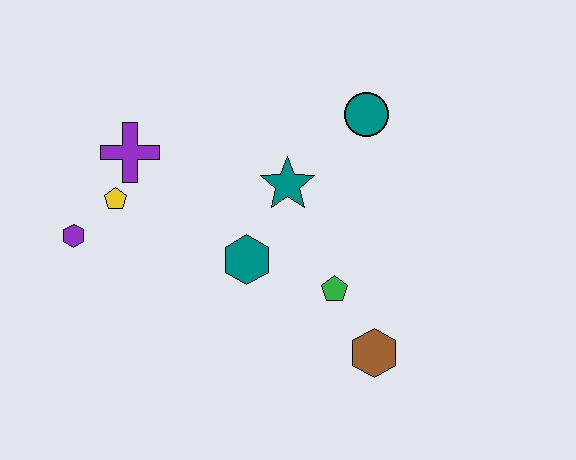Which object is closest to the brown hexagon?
The green pentagon is closest to the brown hexagon.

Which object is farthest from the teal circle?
The purple hexagon is farthest from the teal circle.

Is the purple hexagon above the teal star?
No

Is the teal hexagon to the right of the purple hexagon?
Yes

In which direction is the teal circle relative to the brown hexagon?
The teal circle is above the brown hexagon.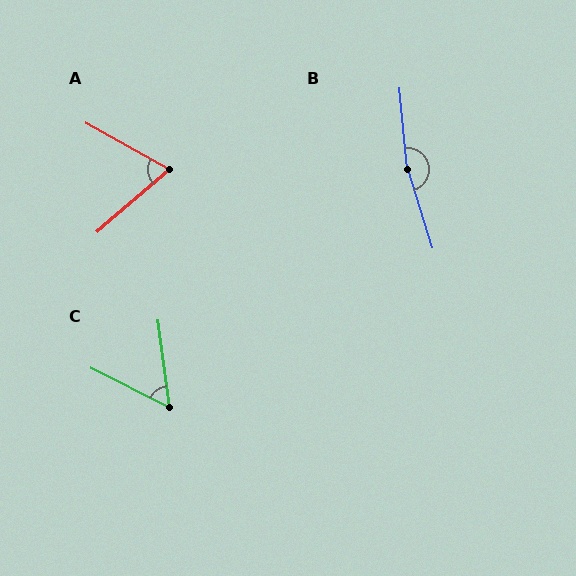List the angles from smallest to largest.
C (56°), A (70°), B (168°).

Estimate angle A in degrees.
Approximately 70 degrees.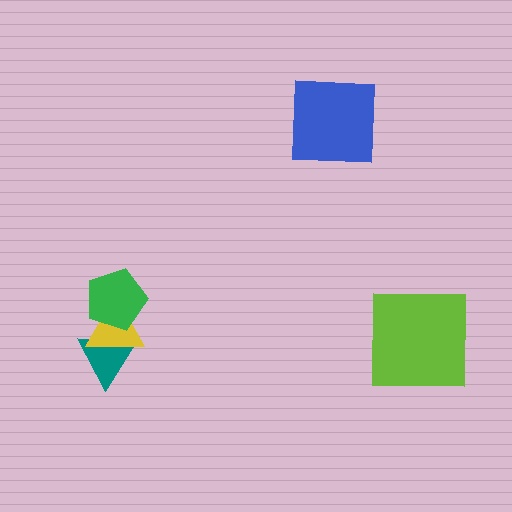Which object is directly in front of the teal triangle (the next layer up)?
The yellow triangle is directly in front of the teal triangle.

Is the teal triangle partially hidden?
Yes, it is partially covered by another shape.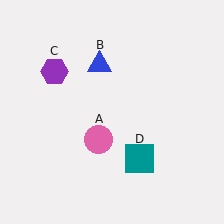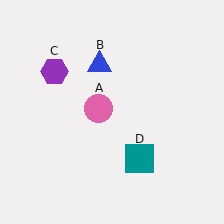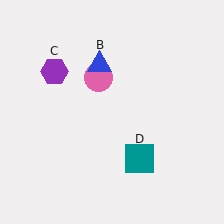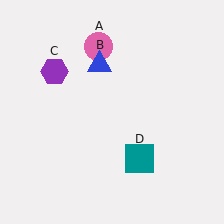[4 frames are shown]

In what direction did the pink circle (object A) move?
The pink circle (object A) moved up.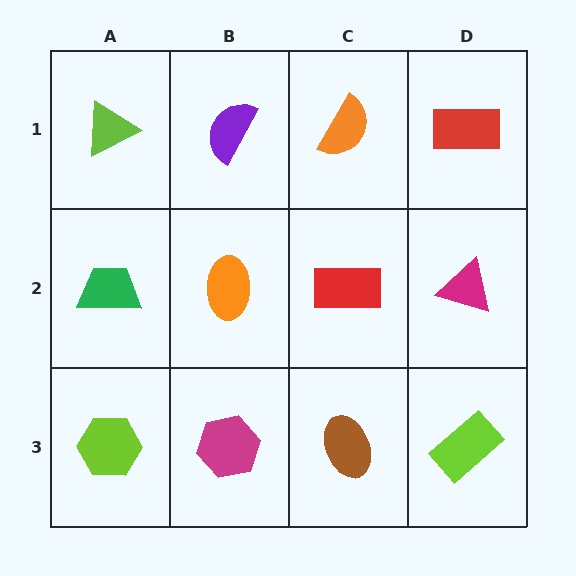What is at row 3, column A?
A lime hexagon.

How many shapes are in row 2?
4 shapes.